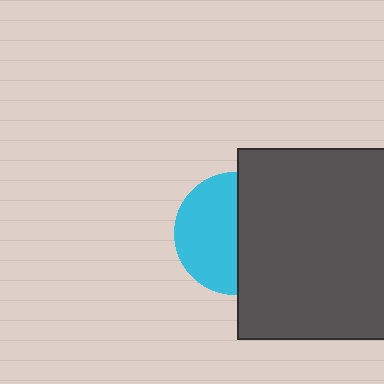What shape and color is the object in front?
The object in front is a dark gray square.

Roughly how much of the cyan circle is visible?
About half of it is visible (roughly 53%).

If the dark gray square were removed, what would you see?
You would see the complete cyan circle.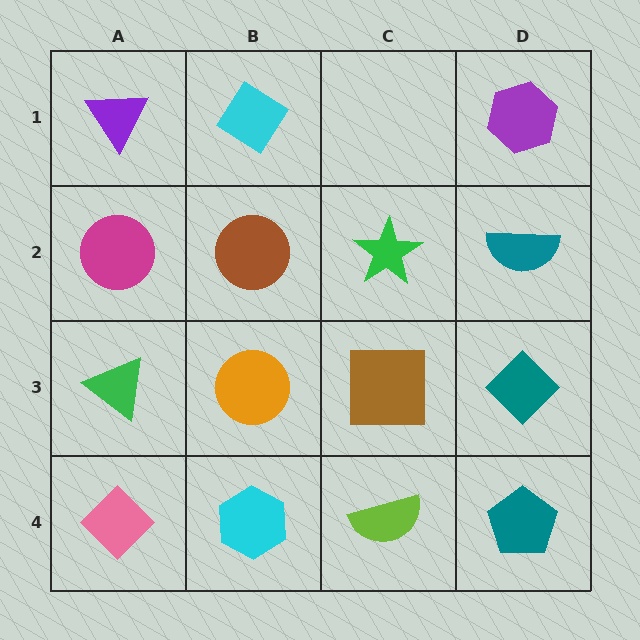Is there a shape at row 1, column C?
No, that cell is empty.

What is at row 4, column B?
A cyan hexagon.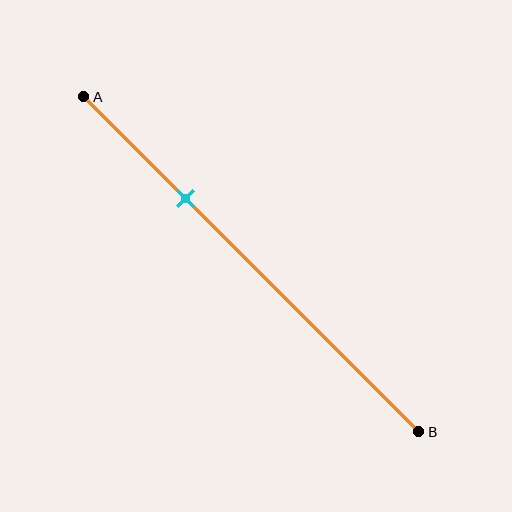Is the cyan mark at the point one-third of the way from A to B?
Yes, the mark is approximately at the one-third point.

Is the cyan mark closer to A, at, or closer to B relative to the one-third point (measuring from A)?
The cyan mark is approximately at the one-third point of segment AB.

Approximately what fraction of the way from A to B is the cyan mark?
The cyan mark is approximately 30% of the way from A to B.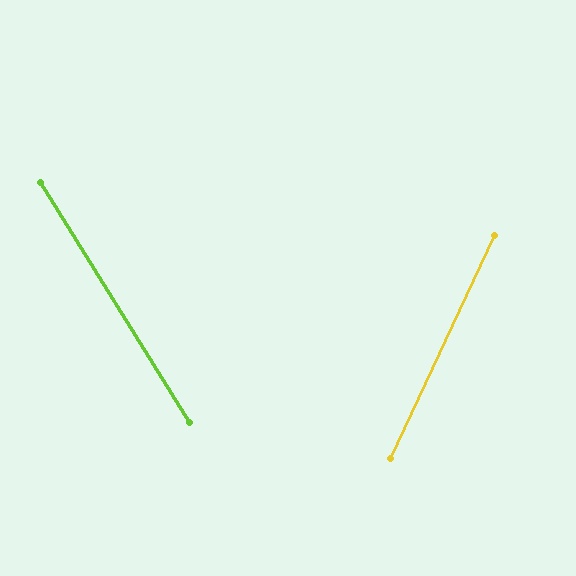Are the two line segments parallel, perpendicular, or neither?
Neither parallel nor perpendicular — they differ by about 57°.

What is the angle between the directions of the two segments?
Approximately 57 degrees.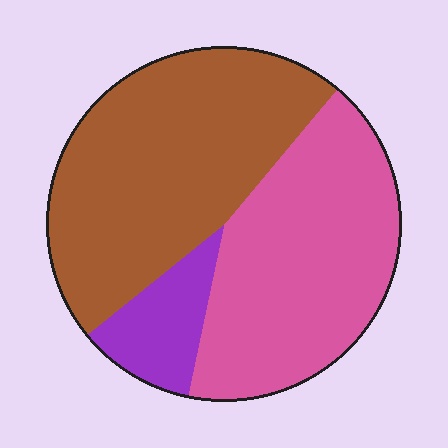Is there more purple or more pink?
Pink.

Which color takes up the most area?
Brown, at roughly 45%.